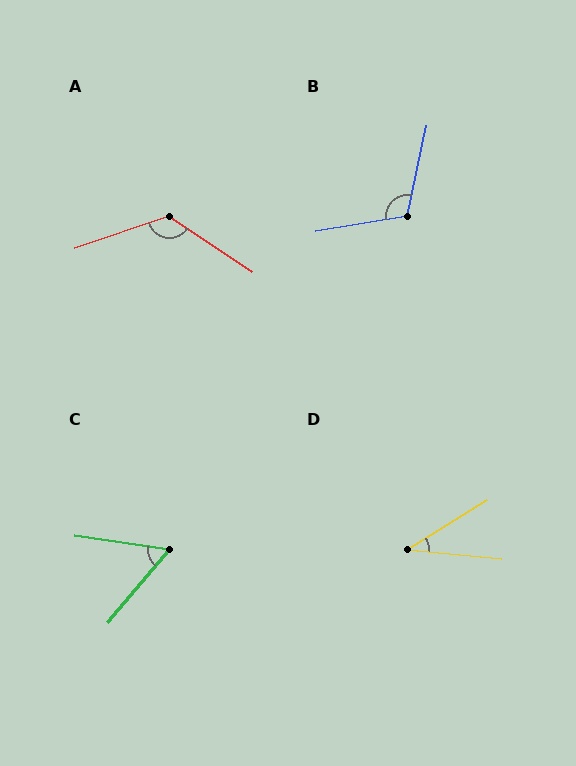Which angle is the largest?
A, at approximately 128 degrees.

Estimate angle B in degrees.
Approximately 111 degrees.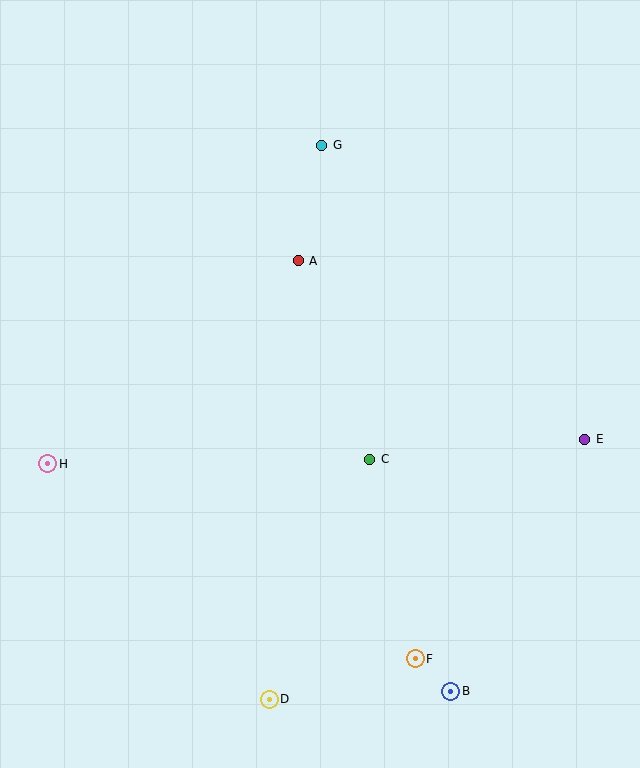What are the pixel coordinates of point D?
Point D is at (269, 699).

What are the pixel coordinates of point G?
Point G is at (322, 145).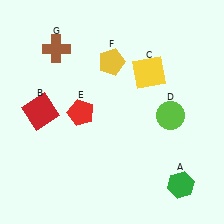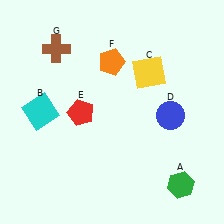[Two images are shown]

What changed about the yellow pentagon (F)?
In Image 1, F is yellow. In Image 2, it changed to orange.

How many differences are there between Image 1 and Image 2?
There are 3 differences between the two images.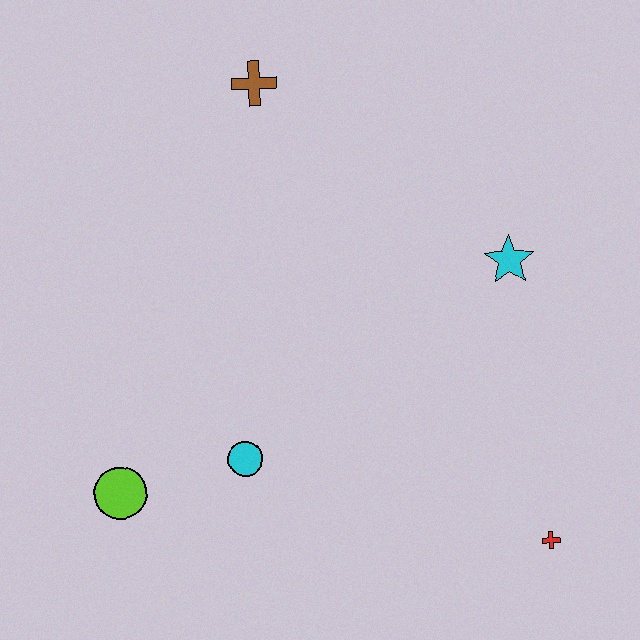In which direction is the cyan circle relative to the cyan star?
The cyan circle is to the left of the cyan star.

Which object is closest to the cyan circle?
The lime circle is closest to the cyan circle.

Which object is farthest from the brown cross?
The red cross is farthest from the brown cross.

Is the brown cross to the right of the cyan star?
No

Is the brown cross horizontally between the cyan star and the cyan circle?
Yes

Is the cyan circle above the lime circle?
Yes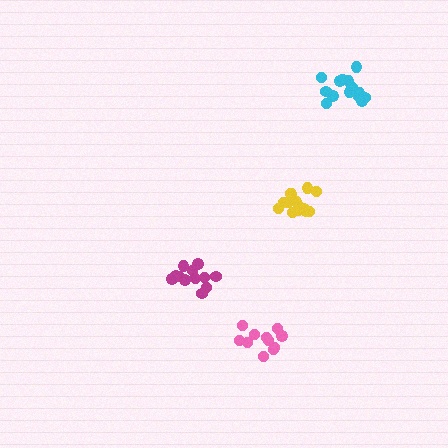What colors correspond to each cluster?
The clusters are colored: cyan, pink, yellow, magenta.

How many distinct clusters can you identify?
There are 4 distinct clusters.